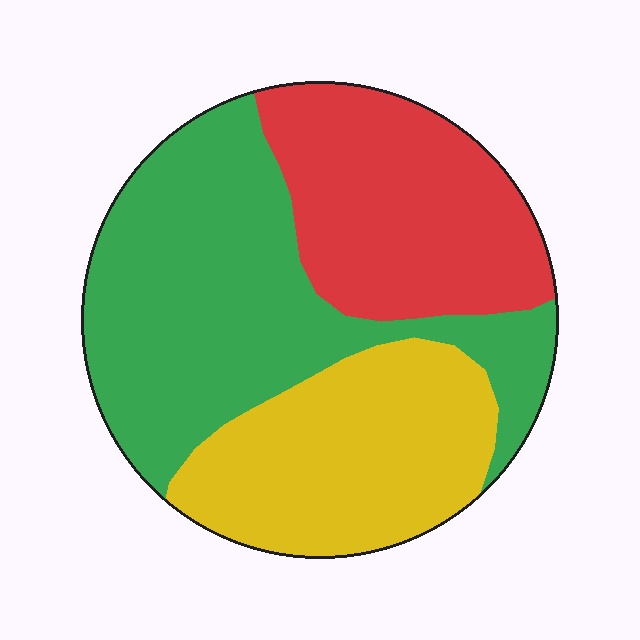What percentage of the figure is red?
Red takes up about one quarter (1/4) of the figure.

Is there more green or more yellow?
Green.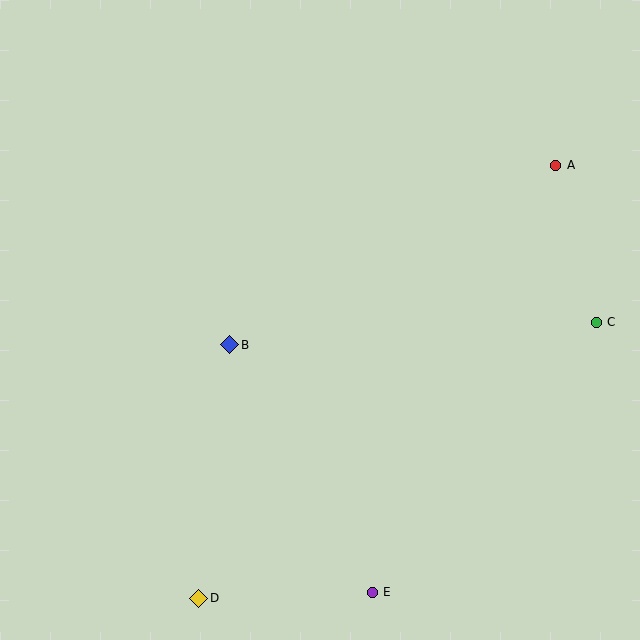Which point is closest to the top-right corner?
Point A is closest to the top-right corner.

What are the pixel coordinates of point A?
Point A is at (556, 165).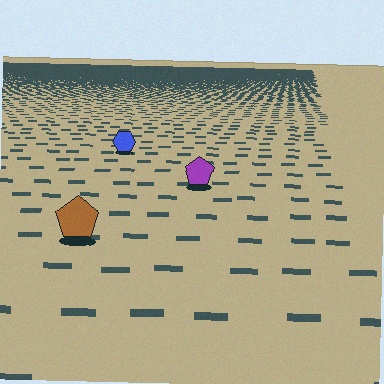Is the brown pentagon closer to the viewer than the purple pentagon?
Yes. The brown pentagon is closer — you can tell from the texture gradient: the ground texture is coarser near it.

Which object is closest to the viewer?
The brown pentagon is closest. The texture marks near it are larger and more spread out.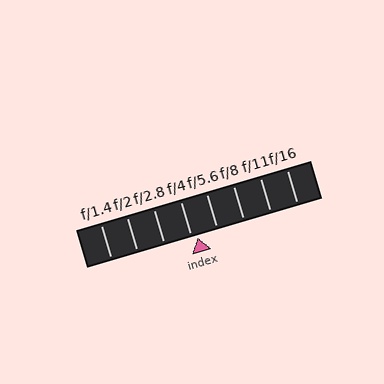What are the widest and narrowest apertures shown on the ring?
The widest aperture shown is f/1.4 and the narrowest is f/16.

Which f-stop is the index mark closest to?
The index mark is closest to f/4.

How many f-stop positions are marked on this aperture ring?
There are 8 f-stop positions marked.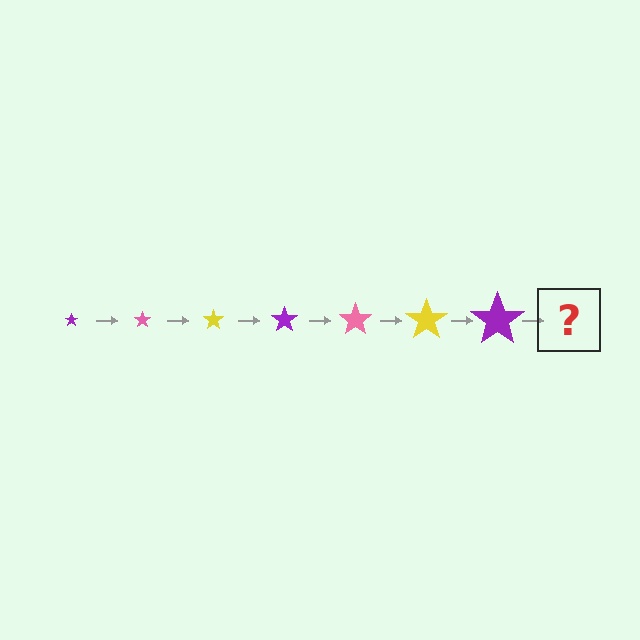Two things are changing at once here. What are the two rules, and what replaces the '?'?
The two rules are that the star grows larger each step and the color cycles through purple, pink, and yellow. The '?' should be a pink star, larger than the previous one.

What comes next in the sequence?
The next element should be a pink star, larger than the previous one.